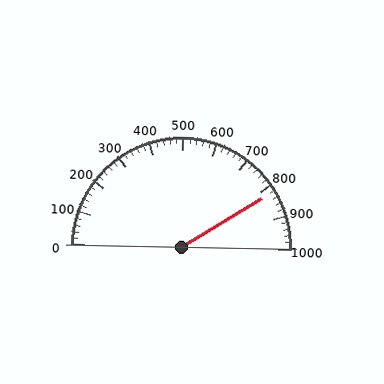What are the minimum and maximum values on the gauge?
The gauge ranges from 0 to 1000.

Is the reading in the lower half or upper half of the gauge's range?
The reading is in the upper half of the range (0 to 1000).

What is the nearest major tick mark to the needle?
The nearest major tick mark is 800.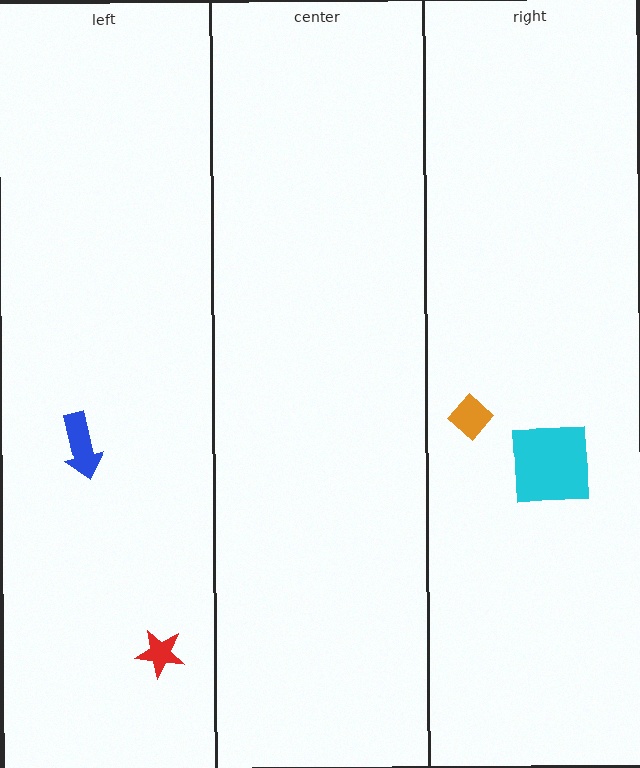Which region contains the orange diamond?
The right region.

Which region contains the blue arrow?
The left region.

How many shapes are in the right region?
2.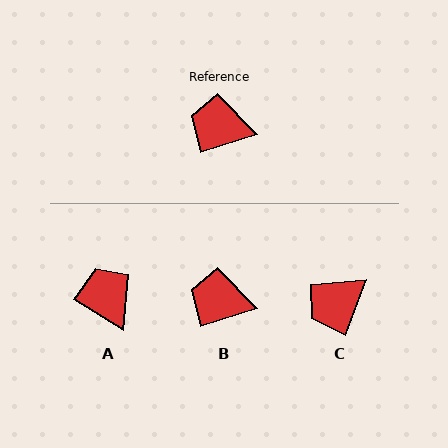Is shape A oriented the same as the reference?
No, it is off by about 49 degrees.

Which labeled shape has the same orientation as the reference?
B.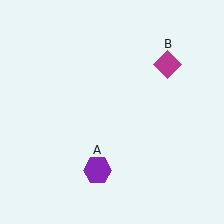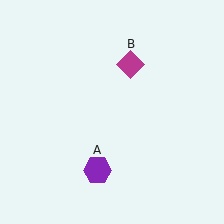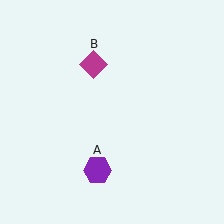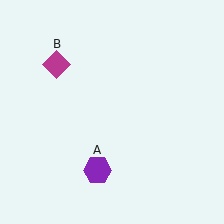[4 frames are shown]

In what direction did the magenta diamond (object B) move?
The magenta diamond (object B) moved left.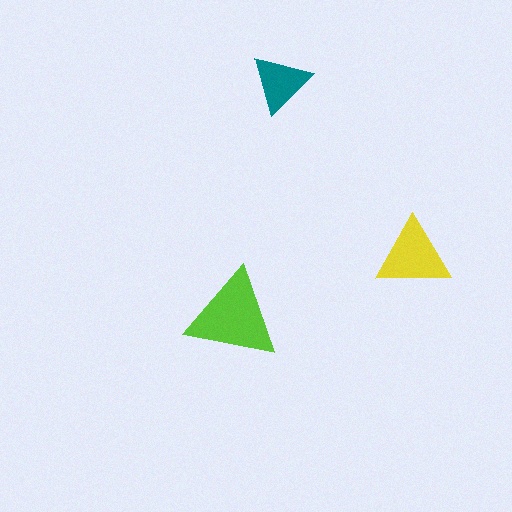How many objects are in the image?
There are 3 objects in the image.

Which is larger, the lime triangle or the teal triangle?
The lime one.